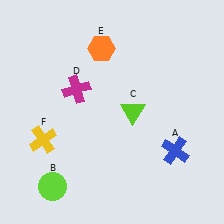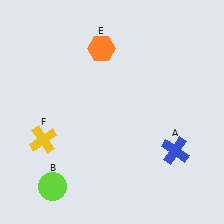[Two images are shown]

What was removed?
The magenta cross (D), the lime triangle (C) were removed in Image 2.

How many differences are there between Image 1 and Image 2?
There are 2 differences between the two images.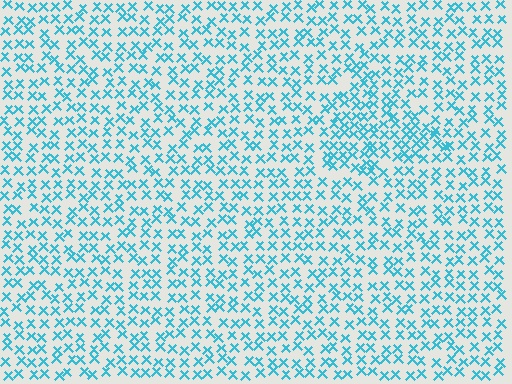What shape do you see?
I see a triangle.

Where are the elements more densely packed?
The elements are more densely packed inside the triangle boundary.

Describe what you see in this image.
The image contains small cyan elements arranged at two different densities. A triangle-shaped region is visible where the elements are more densely packed than the surrounding area.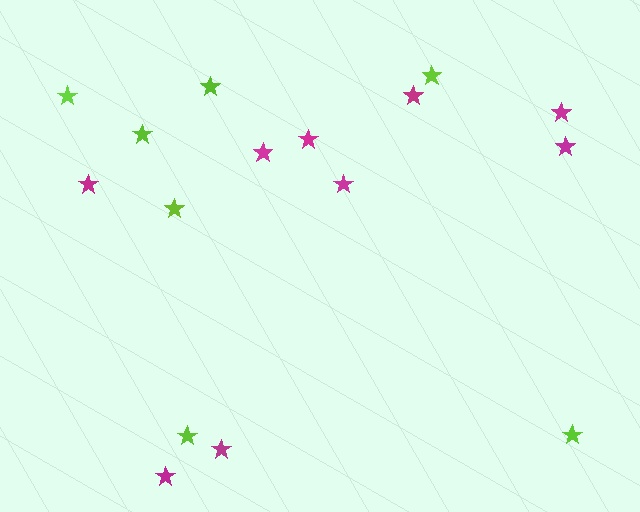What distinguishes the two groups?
There are 2 groups: one group of magenta stars (9) and one group of lime stars (7).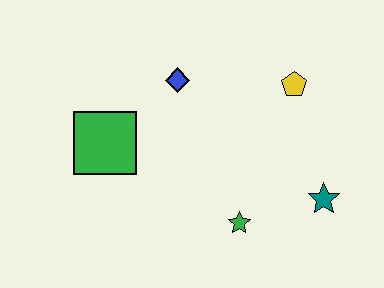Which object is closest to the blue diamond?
The green square is closest to the blue diamond.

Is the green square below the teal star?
No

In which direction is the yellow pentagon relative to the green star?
The yellow pentagon is above the green star.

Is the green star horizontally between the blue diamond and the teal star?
Yes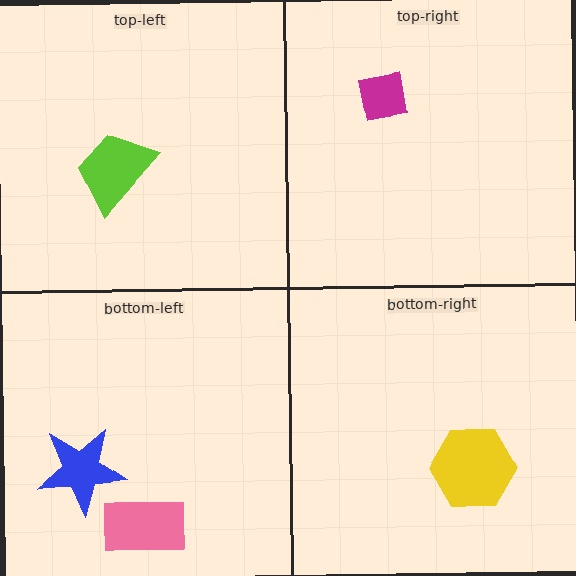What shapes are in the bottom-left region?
The pink rectangle, the blue star.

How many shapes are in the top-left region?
1.